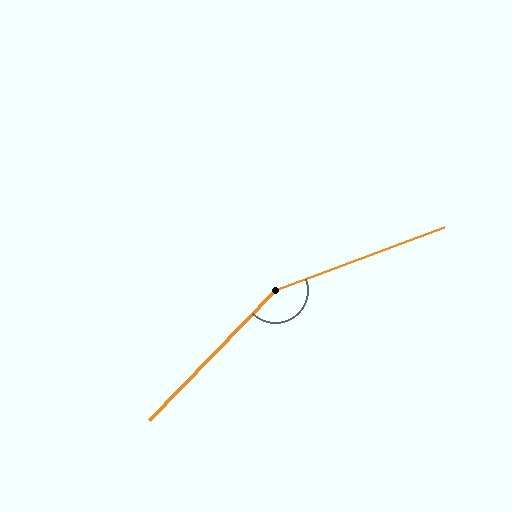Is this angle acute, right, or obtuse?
It is obtuse.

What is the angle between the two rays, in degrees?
Approximately 154 degrees.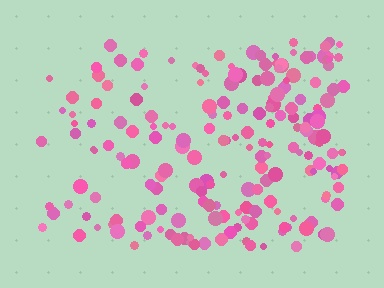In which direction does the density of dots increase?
From left to right, with the right side densest.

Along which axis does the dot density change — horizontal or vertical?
Horizontal.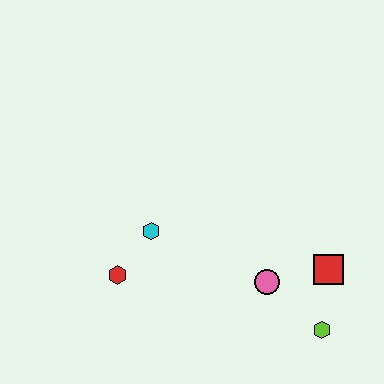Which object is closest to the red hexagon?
The cyan hexagon is closest to the red hexagon.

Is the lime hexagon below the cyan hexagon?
Yes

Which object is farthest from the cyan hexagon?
The lime hexagon is farthest from the cyan hexagon.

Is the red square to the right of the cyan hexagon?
Yes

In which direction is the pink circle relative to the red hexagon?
The pink circle is to the right of the red hexagon.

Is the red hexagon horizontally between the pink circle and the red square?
No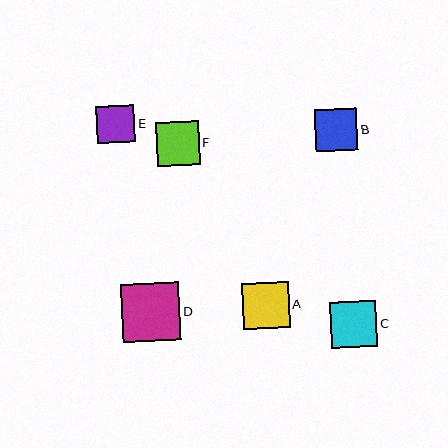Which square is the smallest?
Square E is the smallest with a size of approximately 38 pixels.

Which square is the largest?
Square D is the largest with a size of approximately 59 pixels.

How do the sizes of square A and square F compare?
Square A and square F are approximately the same size.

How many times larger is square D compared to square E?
Square D is approximately 1.6 times the size of square E.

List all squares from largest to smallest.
From largest to smallest: D, A, C, F, B, E.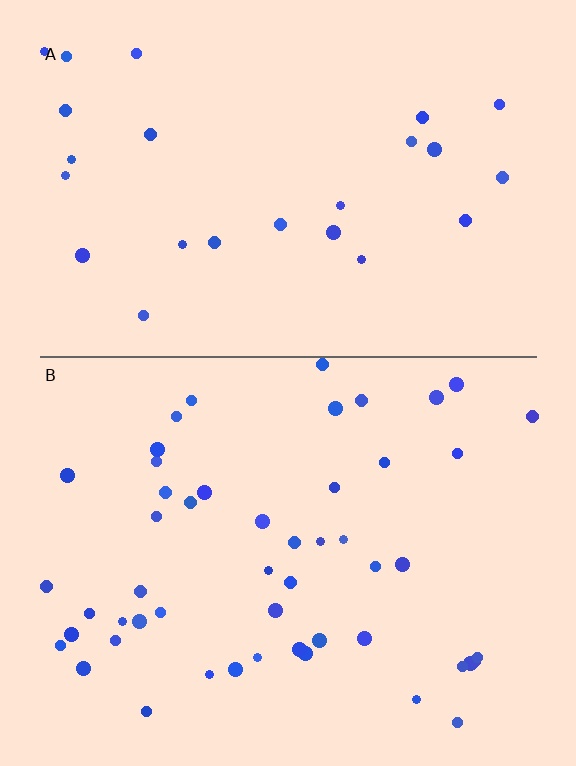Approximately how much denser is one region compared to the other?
Approximately 2.1× — region B over region A.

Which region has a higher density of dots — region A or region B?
B (the bottom).